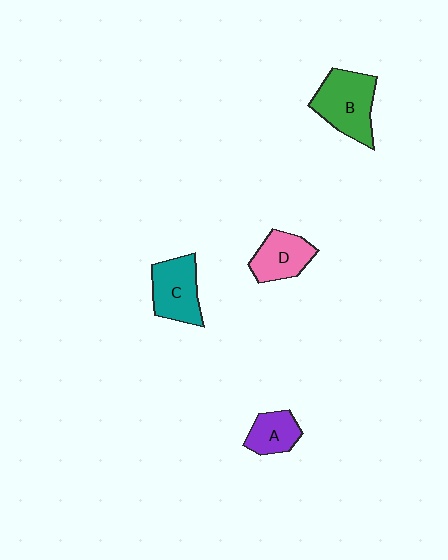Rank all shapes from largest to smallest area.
From largest to smallest: B (green), C (teal), D (pink), A (purple).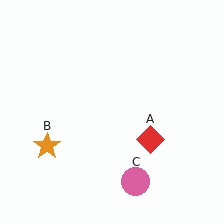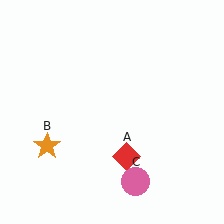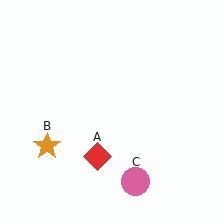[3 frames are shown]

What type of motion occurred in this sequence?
The red diamond (object A) rotated clockwise around the center of the scene.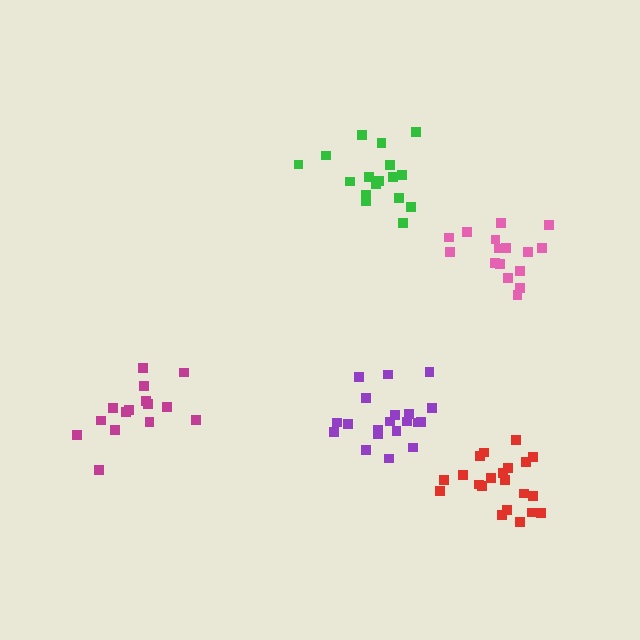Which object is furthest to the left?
The magenta cluster is leftmost.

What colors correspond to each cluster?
The clusters are colored: green, purple, pink, red, magenta.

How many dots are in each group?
Group 1: 17 dots, Group 2: 20 dots, Group 3: 16 dots, Group 4: 21 dots, Group 5: 15 dots (89 total).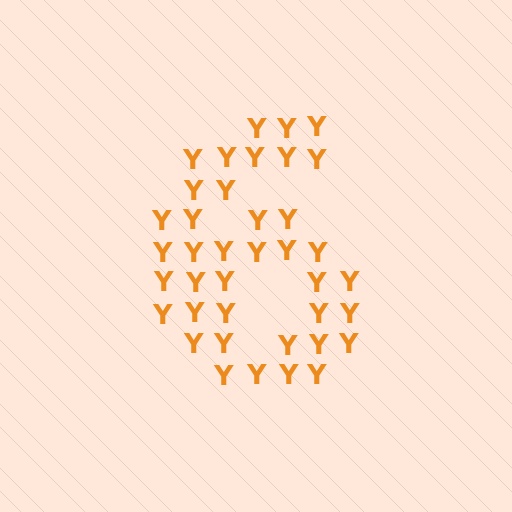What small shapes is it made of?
It is made of small letter Y's.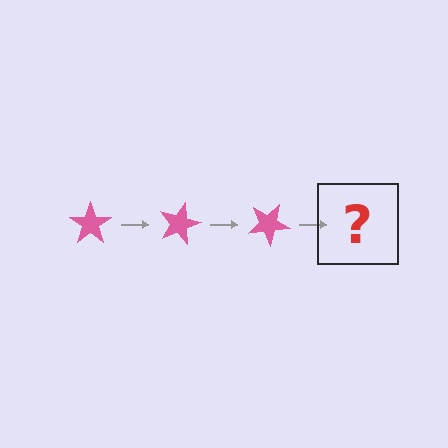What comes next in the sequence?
The next element should be a pink star rotated 45 degrees.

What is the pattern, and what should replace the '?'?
The pattern is that the star rotates 15 degrees each step. The '?' should be a pink star rotated 45 degrees.